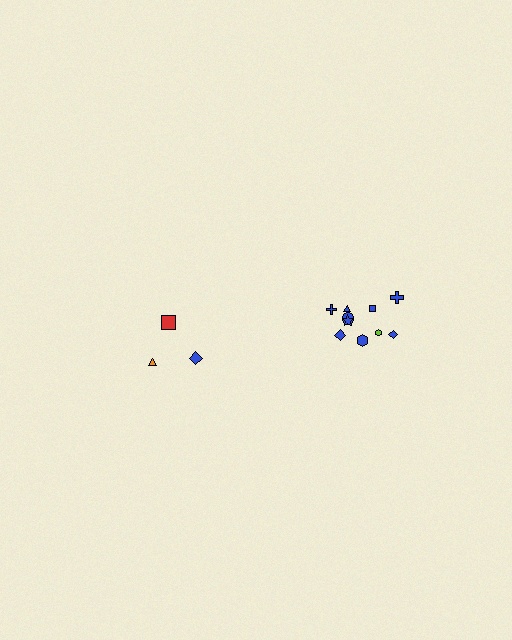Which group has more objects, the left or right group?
The right group.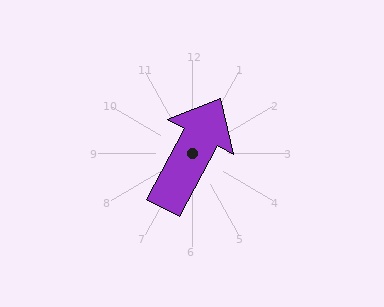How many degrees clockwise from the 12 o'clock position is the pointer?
Approximately 28 degrees.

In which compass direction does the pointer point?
Northeast.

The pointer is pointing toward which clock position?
Roughly 1 o'clock.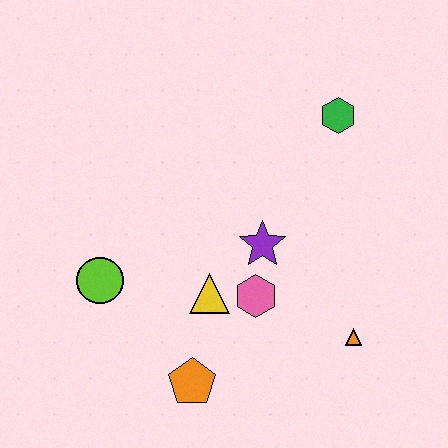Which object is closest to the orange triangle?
The pink hexagon is closest to the orange triangle.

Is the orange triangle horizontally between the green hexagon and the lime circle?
No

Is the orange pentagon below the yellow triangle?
Yes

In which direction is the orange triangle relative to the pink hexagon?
The orange triangle is to the right of the pink hexagon.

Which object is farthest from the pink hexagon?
The green hexagon is farthest from the pink hexagon.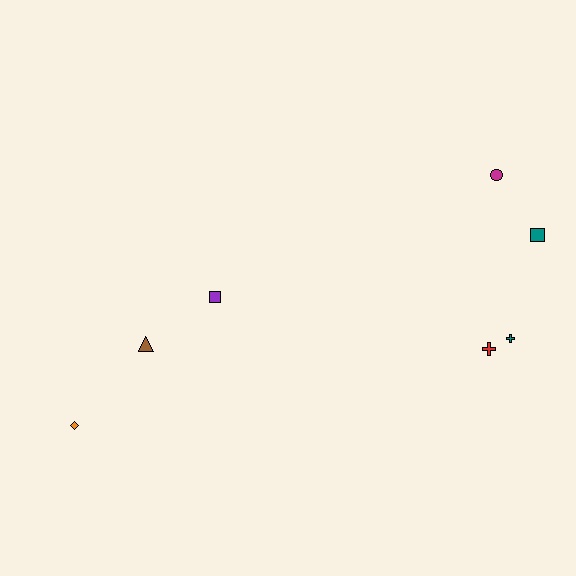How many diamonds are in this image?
There is 1 diamond.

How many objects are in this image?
There are 7 objects.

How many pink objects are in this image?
There are no pink objects.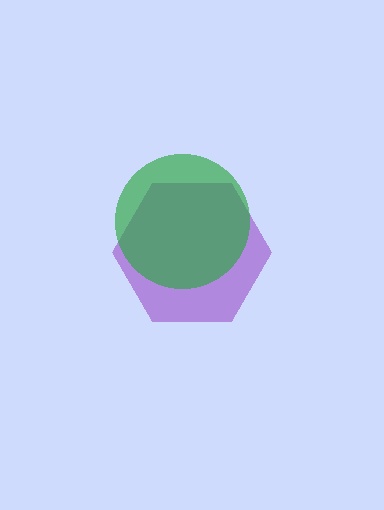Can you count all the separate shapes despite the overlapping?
Yes, there are 2 separate shapes.